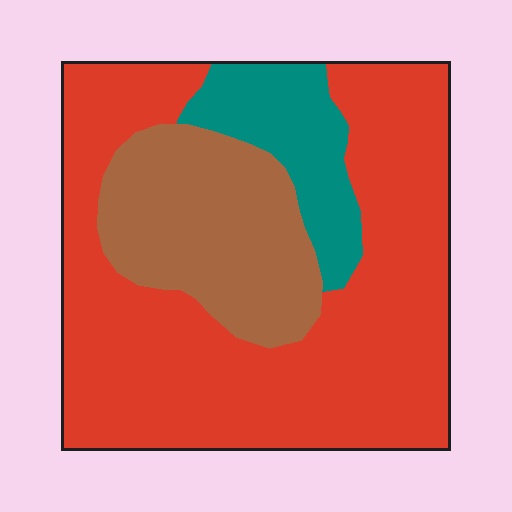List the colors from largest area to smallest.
From largest to smallest: red, brown, teal.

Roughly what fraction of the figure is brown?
Brown takes up about one quarter (1/4) of the figure.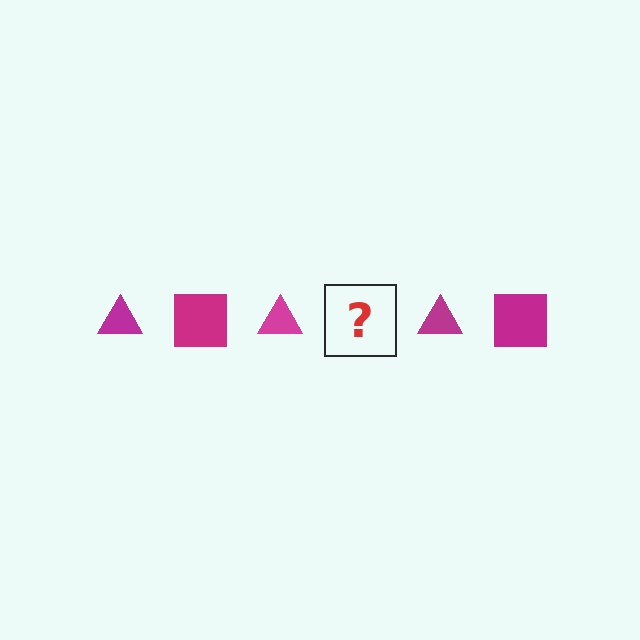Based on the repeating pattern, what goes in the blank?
The blank should be a magenta square.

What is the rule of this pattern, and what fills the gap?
The rule is that the pattern cycles through triangle, square shapes in magenta. The gap should be filled with a magenta square.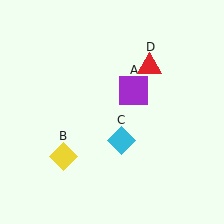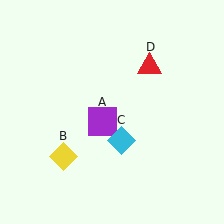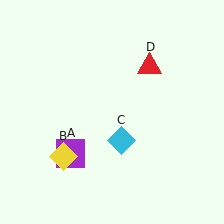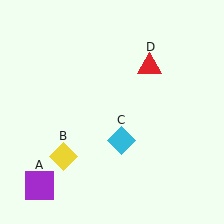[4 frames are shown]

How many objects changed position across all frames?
1 object changed position: purple square (object A).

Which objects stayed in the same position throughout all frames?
Yellow diamond (object B) and cyan diamond (object C) and red triangle (object D) remained stationary.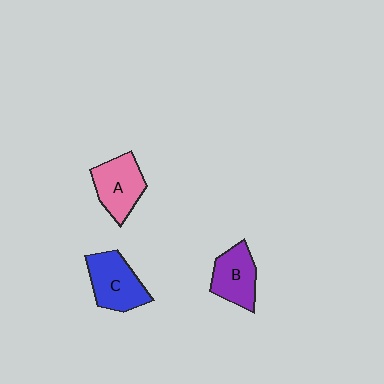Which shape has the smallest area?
Shape B (purple).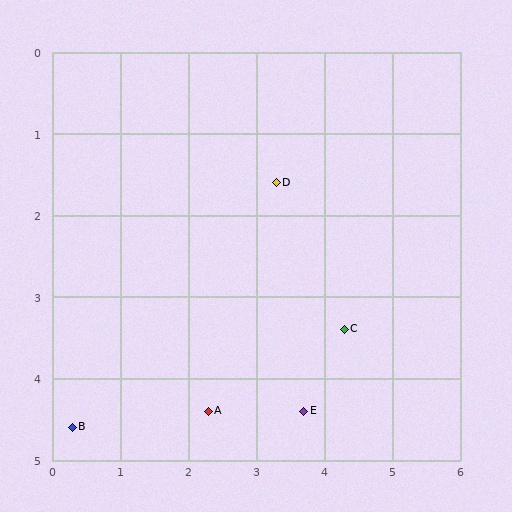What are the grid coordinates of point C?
Point C is at approximately (4.3, 3.4).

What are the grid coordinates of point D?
Point D is at approximately (3.3, 1.6).